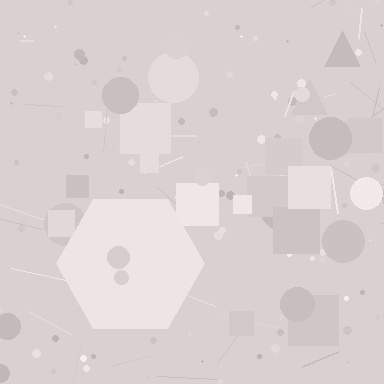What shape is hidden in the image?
A hexagon is hidden in the image.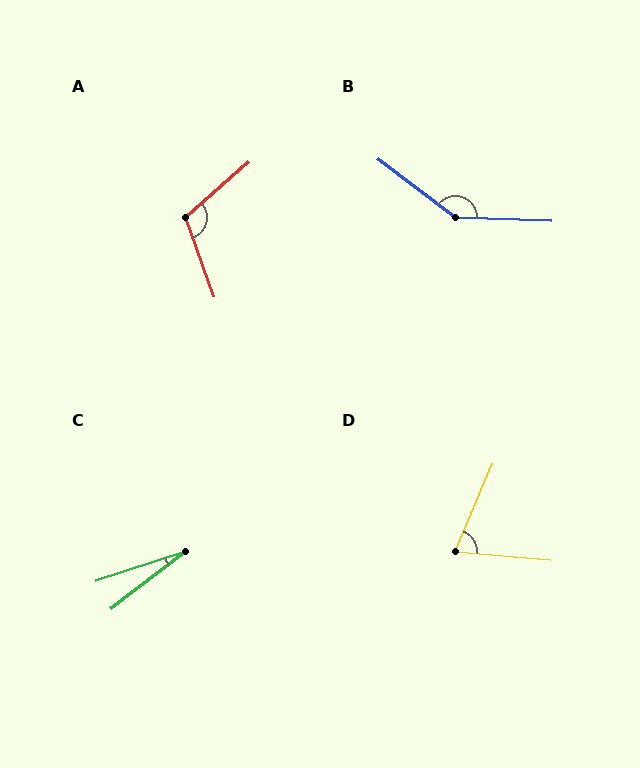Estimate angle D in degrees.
Approximately 72 degrees.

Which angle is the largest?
B, at approximately 145 degrees.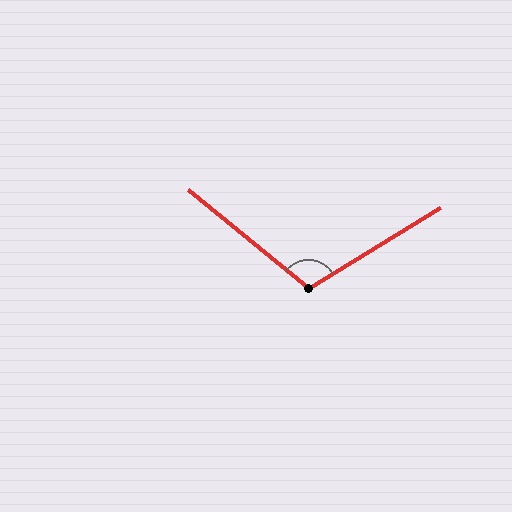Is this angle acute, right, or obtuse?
It is obtuse.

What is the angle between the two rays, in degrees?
Approximately 109 degrees.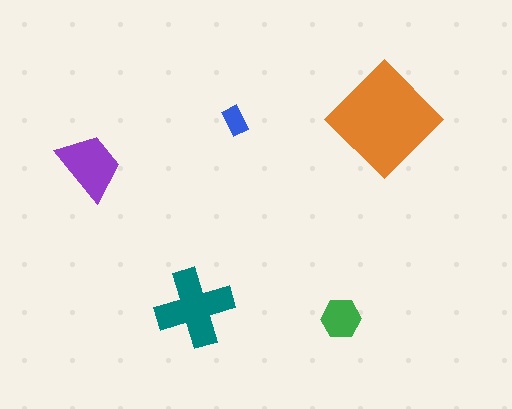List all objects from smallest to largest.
The blue rectangle, the green hexagon, the purple trapezoid, the teal cross, the orange diamond.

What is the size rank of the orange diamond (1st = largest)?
1st.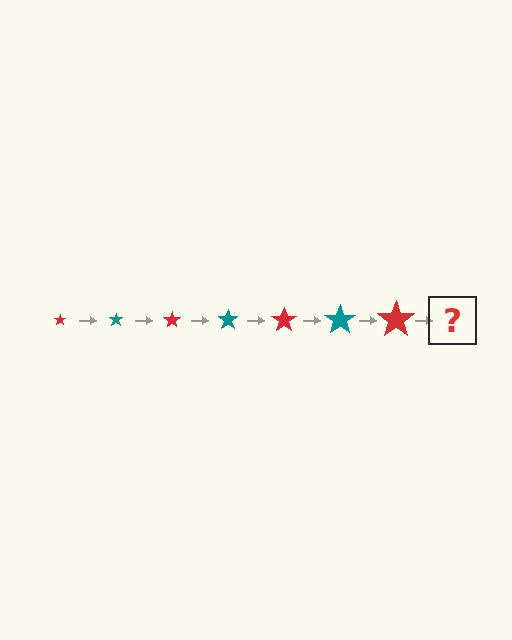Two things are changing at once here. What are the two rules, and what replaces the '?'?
The two rules are that the star grows larger each step and the color cycles through red and teal. The '?' should be a teal star, larger than the previous one.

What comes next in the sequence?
The next element should be a teal star, larger than the previous one.